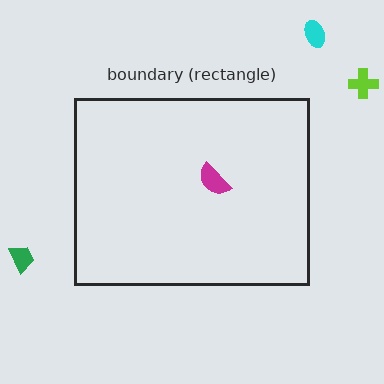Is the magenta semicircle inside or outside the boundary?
Inside.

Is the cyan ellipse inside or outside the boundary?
Outside.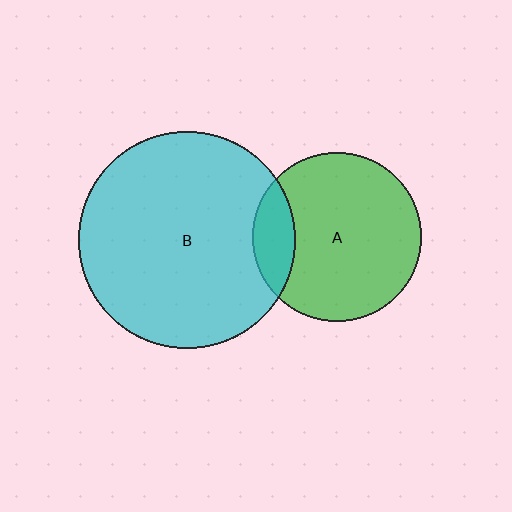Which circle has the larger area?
Circle B (cyan).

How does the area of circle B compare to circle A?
Approximately 1.6 times.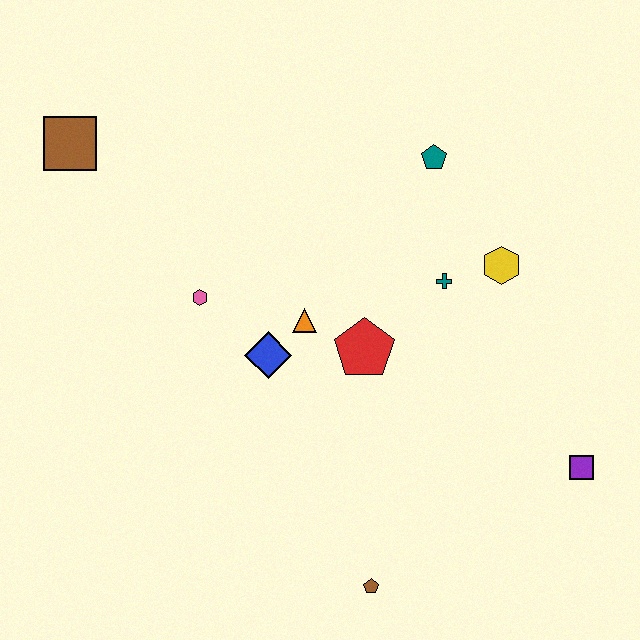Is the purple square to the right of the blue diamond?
Yes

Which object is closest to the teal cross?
The yellow hexagon is closest to the teal cross.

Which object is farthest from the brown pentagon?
The brown square is farthest from the brown pentagon.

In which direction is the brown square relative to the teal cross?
The brown square is to the left of the teal cross.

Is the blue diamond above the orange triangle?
No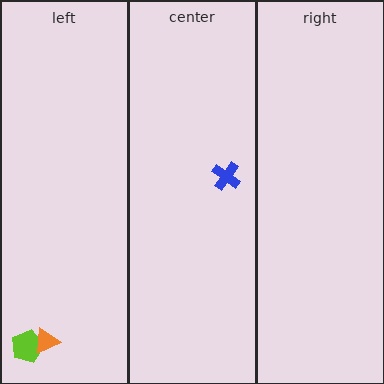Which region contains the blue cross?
The center region.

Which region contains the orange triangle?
The left region.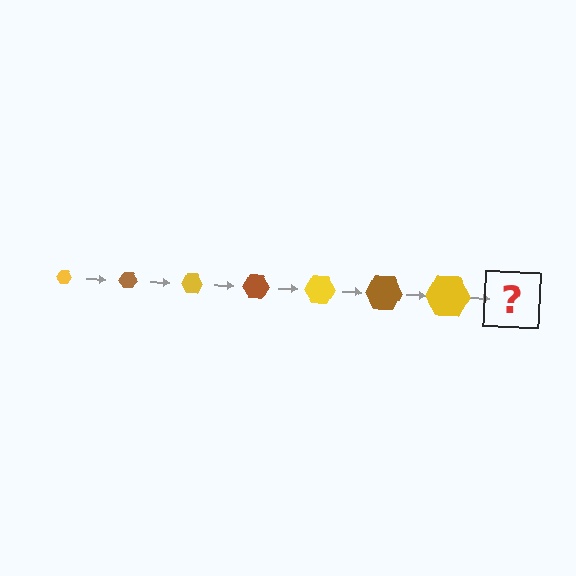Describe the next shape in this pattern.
It should be a brown hexagon, larger than the previous one.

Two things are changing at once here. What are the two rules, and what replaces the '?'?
The two rules are that the hexagon grows larger each step and the color cycles through yellow and brown. The '?' should be a brown hexagon, larger than the previous one.